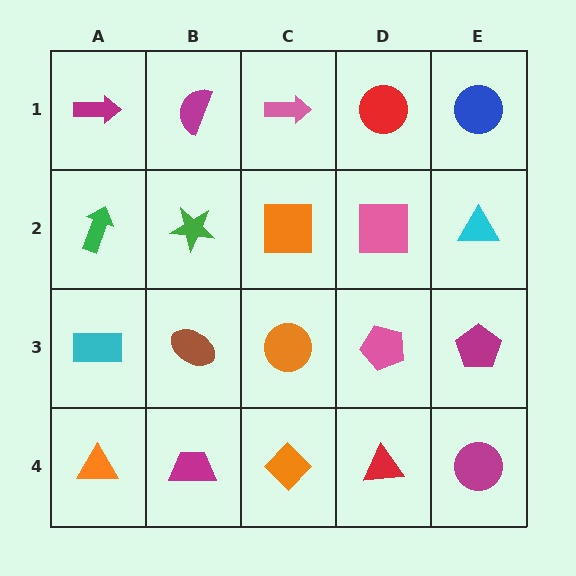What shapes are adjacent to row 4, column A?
A cyan rectangle (row 3, column A), a magenta trapezoid (row 4, column B).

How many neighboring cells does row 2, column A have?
3.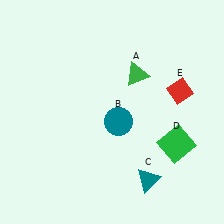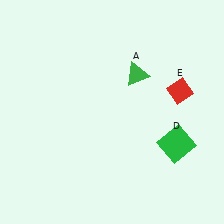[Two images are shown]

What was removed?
The teal triangle (C), the teal circle (B) were removed in Image 2.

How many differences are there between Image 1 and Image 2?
There are 2 differences between the two images.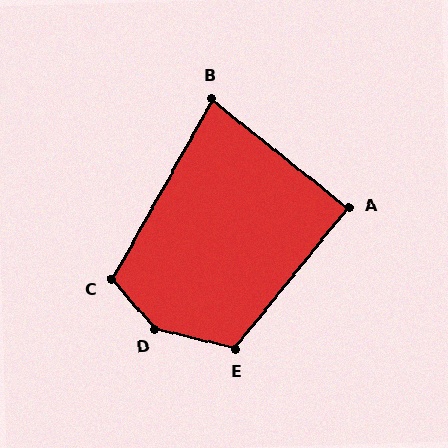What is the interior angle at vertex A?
Approximately 90 degrees (approximately right).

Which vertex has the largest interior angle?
D, at approximately 146 degrees.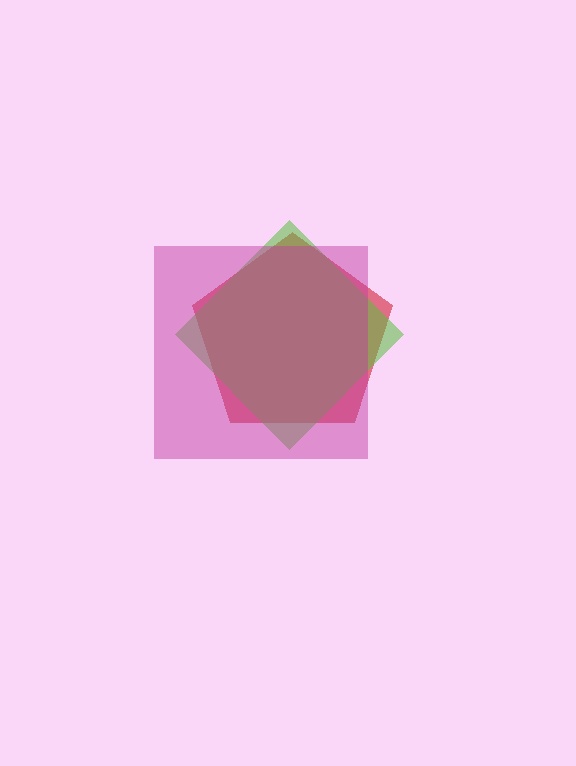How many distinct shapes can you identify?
There are 3 distinct shapes: a red pentagon, a lime diamond, a magenta square.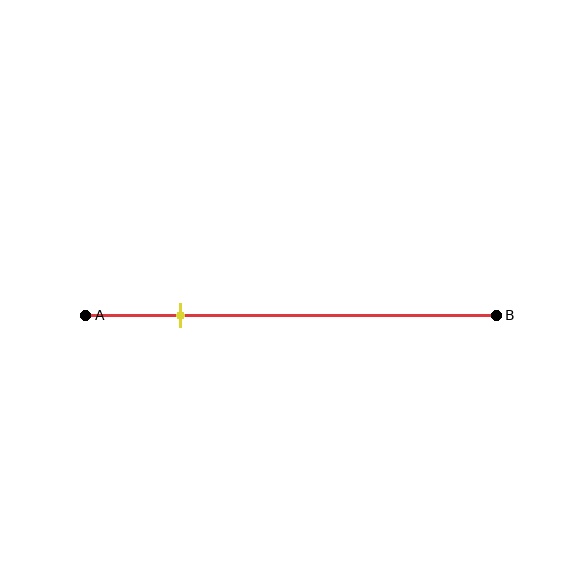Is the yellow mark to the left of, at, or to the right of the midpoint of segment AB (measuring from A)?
The yellow mark is to the left of the midpoint of segment AB.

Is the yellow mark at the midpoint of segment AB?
No, the mark is at about 25% from A, not at the 50% midpoint.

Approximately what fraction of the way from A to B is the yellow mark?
The yellow mark is approximately 25% of the way from A to B.